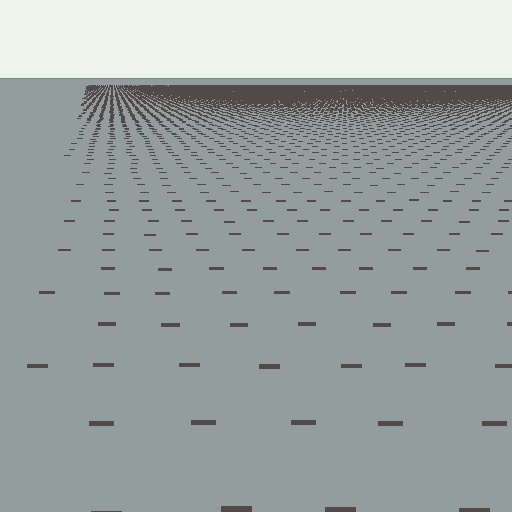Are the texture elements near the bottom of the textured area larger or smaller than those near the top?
Larger. Near the bottom, elements are closer to the viewer and appear at a bigger on-screen size.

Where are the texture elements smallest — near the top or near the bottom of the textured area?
Near the top.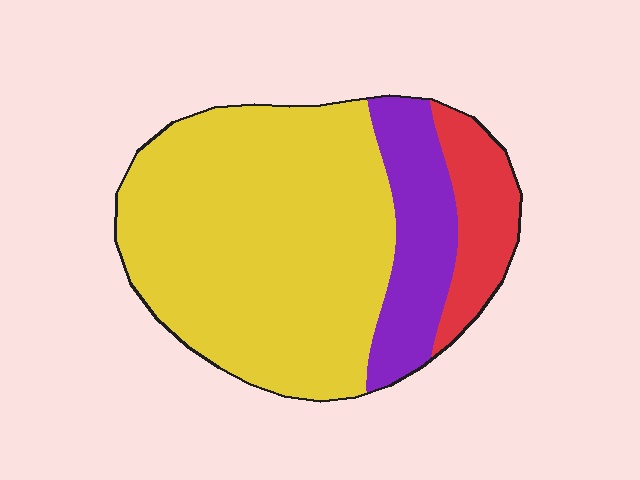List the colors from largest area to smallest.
From largest to smallest: yellow, purple, red.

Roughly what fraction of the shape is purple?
Purple covers about 20% of the shape.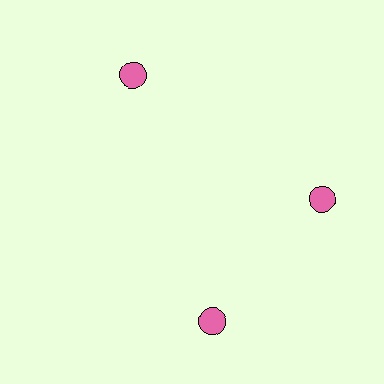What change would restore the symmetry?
The symmetry would be restored by rotating it back into even spacing with its neighbors so that all 3 circles sit at equal angles and equal distance from the center.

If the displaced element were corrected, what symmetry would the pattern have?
It would have 3-fold rotational symmetry — the pattern would map onto itself every 120 degrees.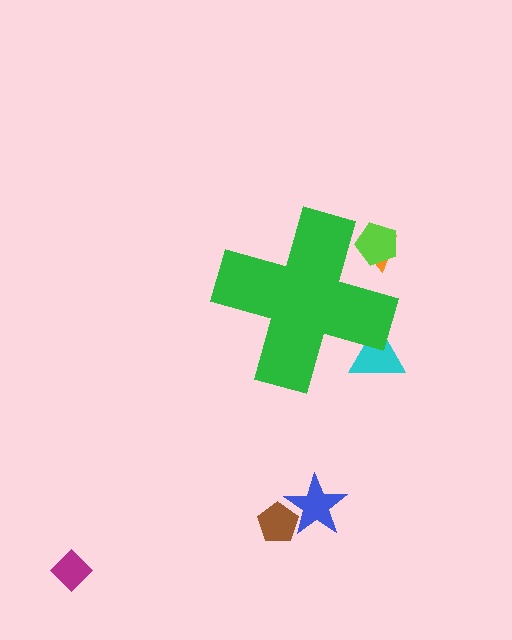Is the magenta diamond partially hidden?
No, the magenta diamond is fully visible.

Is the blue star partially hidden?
No, the blue star is fully visible.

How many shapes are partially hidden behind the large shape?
3 shapes are partially hidden.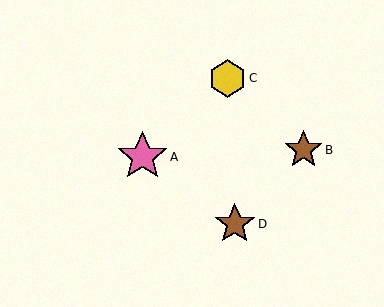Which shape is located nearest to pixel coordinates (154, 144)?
The pink star (labeled A) at (142, 157) is nearest to that location.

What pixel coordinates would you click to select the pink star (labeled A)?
Click at (142, 157) to select the pink star A.